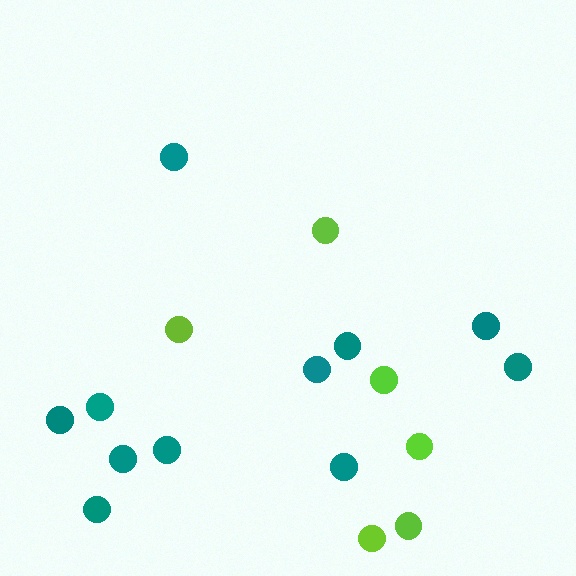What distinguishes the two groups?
There are 2 groups: one group of teal circles (11) and one group of lime circles (6).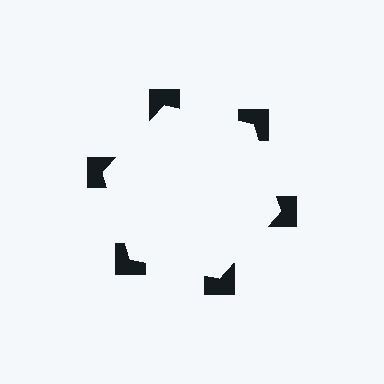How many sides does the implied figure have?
6 sides.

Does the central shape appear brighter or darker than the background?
It typically appears slightly brighter than the background, even though no actual brightness change is drawn.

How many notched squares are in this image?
There are 6 — one at each vertex of the illusory hexagon.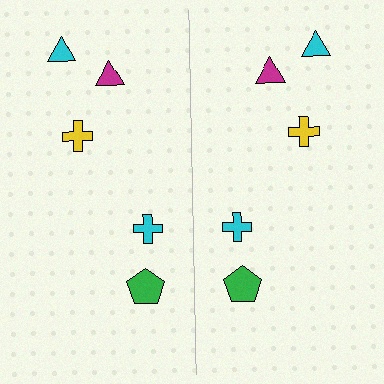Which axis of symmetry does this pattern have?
The pattern has a vertical axis of symmetry running through the center of the image.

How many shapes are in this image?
There are 10 shapes in this image.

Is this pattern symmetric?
Yes, this pattern has bilateral (reflection) symmetry.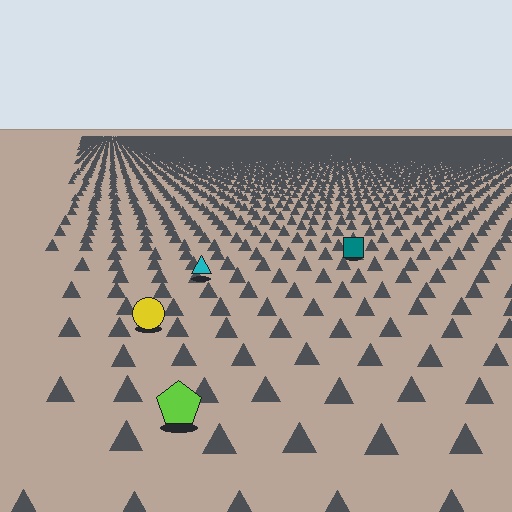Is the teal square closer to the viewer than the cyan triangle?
No. The cyan triangle is closer — you can tell from the texture gradient: the ground texture is coarser near it.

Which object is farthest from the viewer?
The teal square is farthest from the viewer. It appears smaller and the ground texture around it is denser.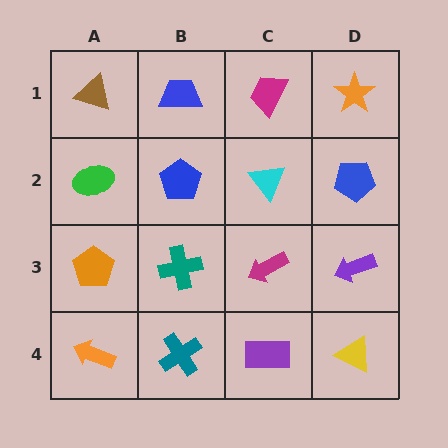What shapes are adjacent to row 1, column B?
A blue pentagon (row 2, column B), a brown triangle (row 1, column A), a magenta trapezoid (row 1, column C).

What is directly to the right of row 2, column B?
A cyan triangle.